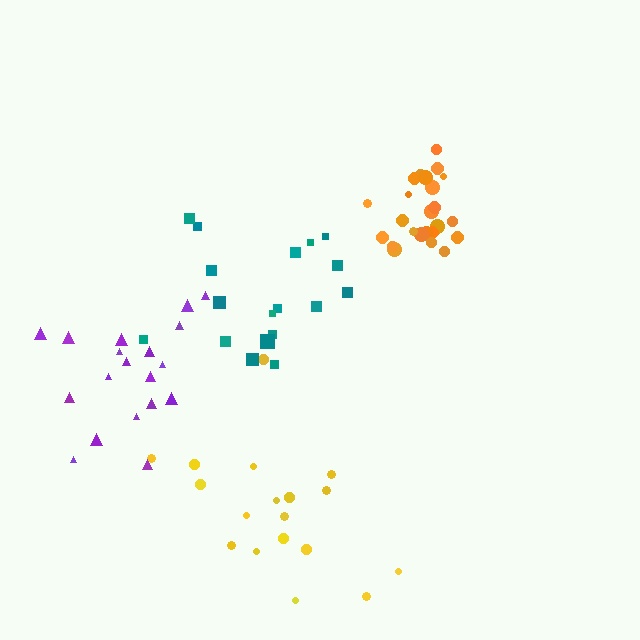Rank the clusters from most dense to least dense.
orange, purple, teal, yellow.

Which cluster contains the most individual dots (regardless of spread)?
Orange (24).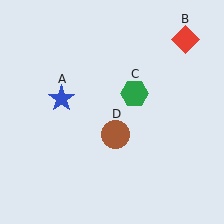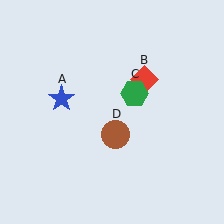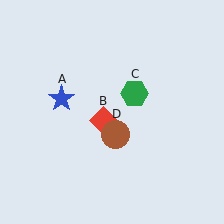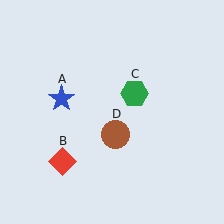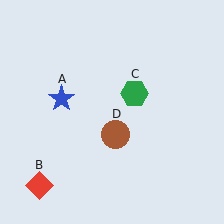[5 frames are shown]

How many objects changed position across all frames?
1 object changed position: red diamond (object B).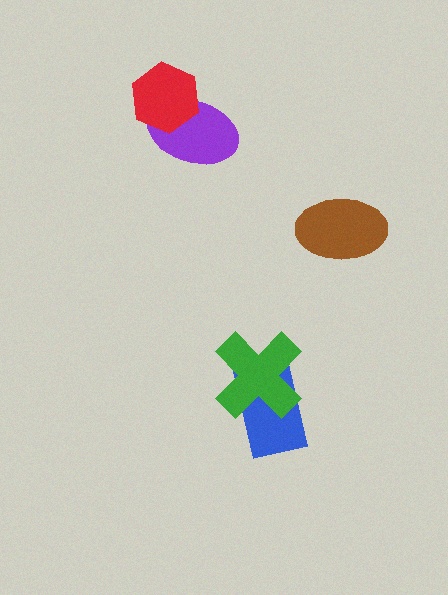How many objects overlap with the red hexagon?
1 object overlaps with the red hexagon.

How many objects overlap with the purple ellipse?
1 object overlaps with the purple ellipse.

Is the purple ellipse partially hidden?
Yes, it is partially covered by another shape.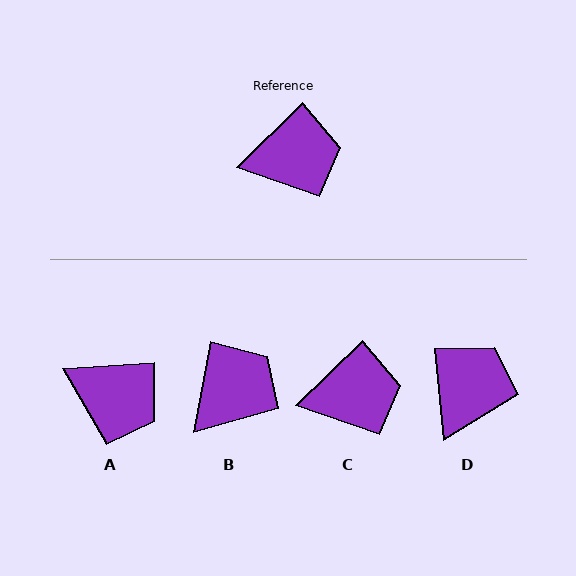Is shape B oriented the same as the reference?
No, it is off by about 35 degrees.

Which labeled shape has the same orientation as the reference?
C.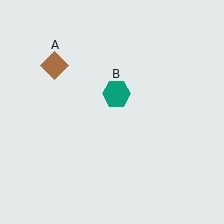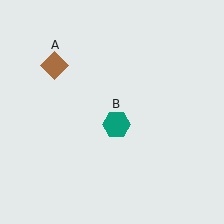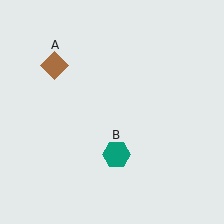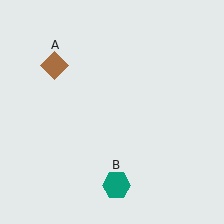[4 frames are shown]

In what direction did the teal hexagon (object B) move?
The teal hexagon (object B) moved down.